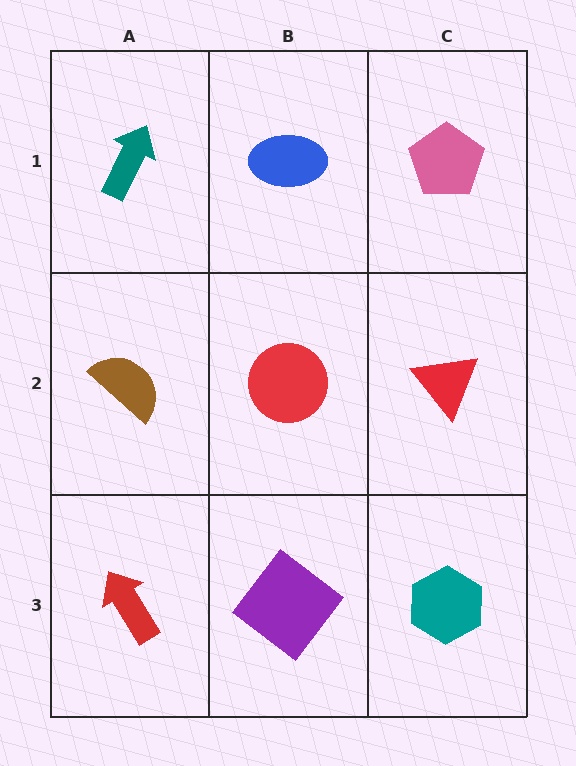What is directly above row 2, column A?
A teal arrow.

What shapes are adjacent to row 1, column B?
A red circle (row 2, column B), a teal arrow (row 1, column A), a pink pentagon (row 1, column C).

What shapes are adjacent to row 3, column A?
A brown semicircle (row 2, column A), a purple diamond (row 3, column B).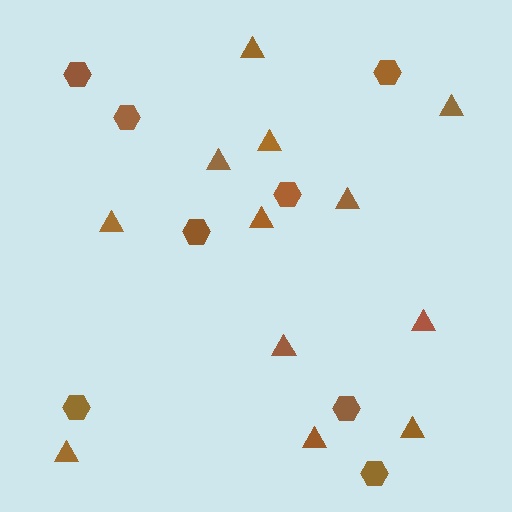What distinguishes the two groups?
There are 2 groups: one group of triangles (12) and one group of hexagons (8).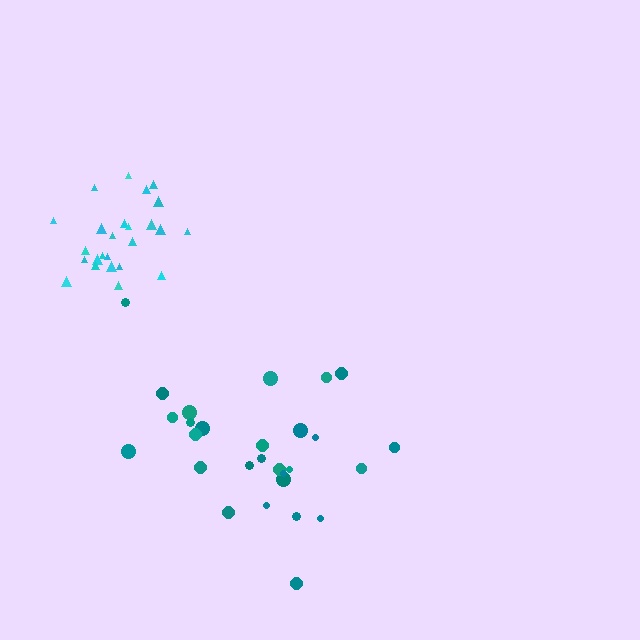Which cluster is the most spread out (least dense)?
Teal.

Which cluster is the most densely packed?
Cyan.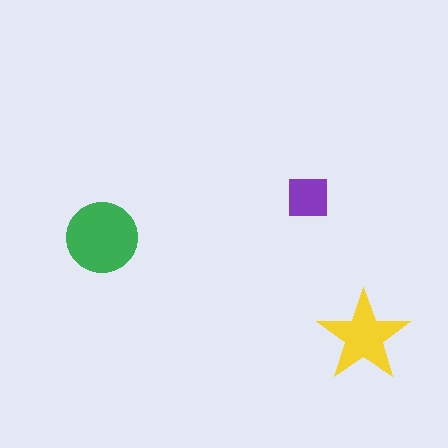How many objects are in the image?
There are 3 objects in the image.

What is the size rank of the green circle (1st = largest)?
1st.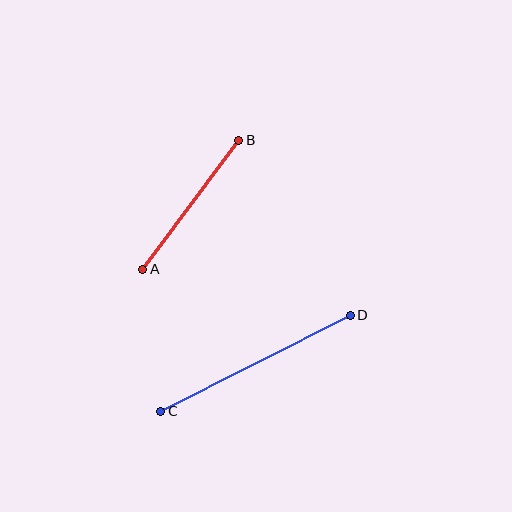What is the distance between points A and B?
The distance is approximately 161 pixels.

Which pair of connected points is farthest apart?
Points C and D are farthest apart.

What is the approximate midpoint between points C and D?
The midpoint is at approximately (256, 363) pixels.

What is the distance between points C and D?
The distance is approximately 212 pixels.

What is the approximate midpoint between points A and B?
The midpoint is at approximately (191, 205) pixels.